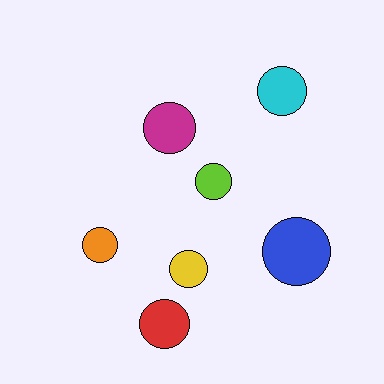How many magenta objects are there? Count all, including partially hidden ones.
There is 1 magenta object.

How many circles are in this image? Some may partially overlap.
There are 7 circles.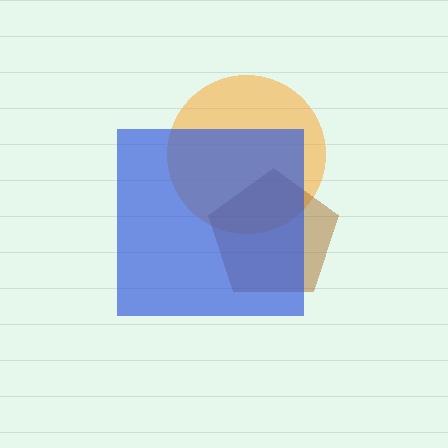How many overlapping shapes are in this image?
There are 3 overlapping shapes in the image.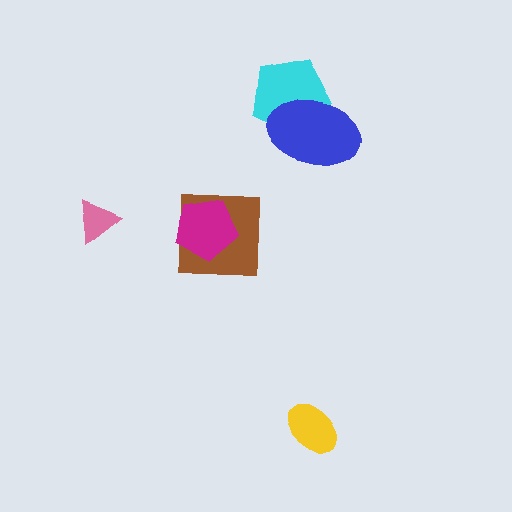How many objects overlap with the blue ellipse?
1 object overlaps with the blue ellipse.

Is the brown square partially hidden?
Yes, it is partially covered by another shape.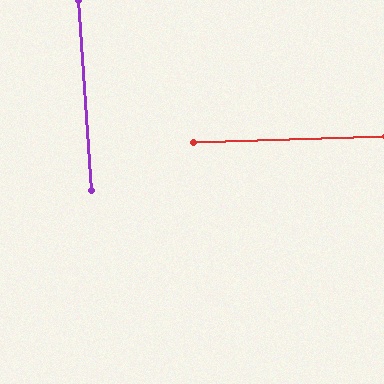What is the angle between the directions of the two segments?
Approximately 88 degrees.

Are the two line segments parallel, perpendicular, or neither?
Perpendicular — they meet at approximately 88°.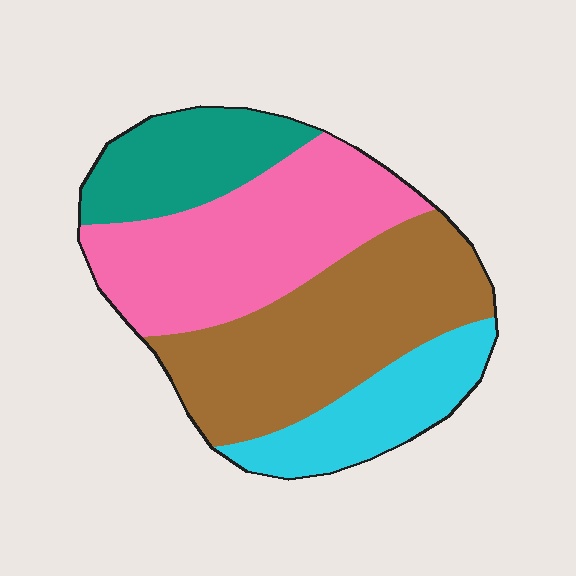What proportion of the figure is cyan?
Cyan takes up about one sixth (1/6) of the figure.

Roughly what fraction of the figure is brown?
Brown takes up about one third (1/3) of the figure.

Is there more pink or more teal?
Pink.